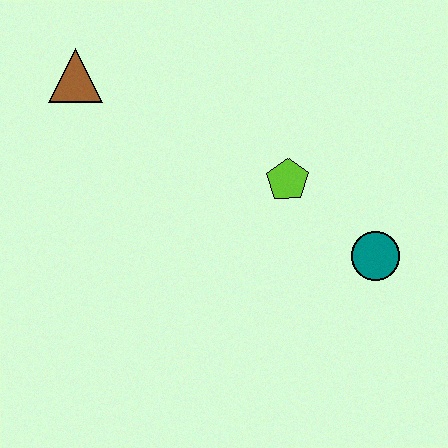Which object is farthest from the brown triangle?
The teal circle is farthest from the brown triangle.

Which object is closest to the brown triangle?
The lime pentagon is closest to the brown triangle.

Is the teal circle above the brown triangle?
No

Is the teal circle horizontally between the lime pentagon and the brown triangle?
No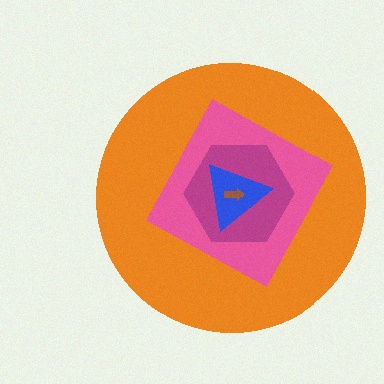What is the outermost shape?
The orange circle.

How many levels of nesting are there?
5.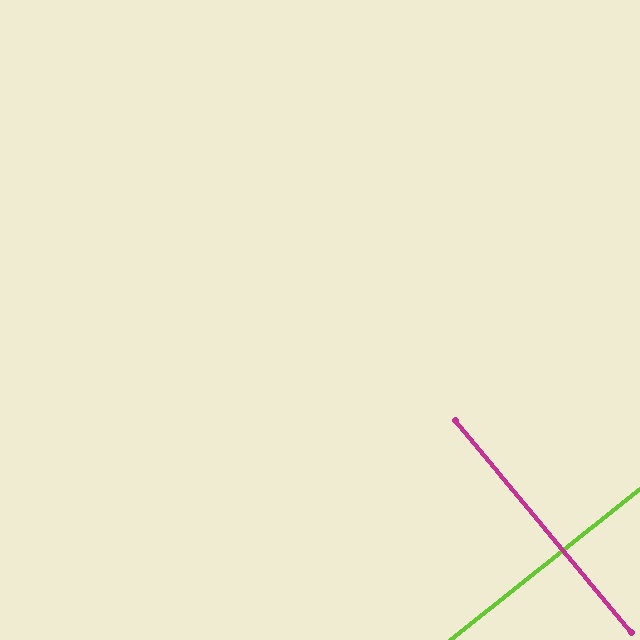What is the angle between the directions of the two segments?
Approximately 89 degrees.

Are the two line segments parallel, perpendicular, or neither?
Perpendicular — they meet at approximately 89°.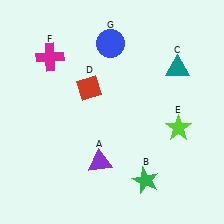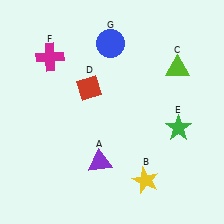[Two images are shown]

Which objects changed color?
B changed from green to yellow. C changed from teal to lime. E changed from lime to green.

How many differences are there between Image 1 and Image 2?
There are 3 differences between the two images.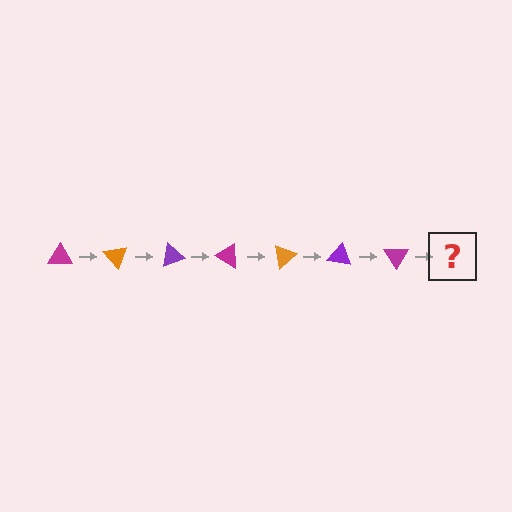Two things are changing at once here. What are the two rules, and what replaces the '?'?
The two rules are that it rotates 50 degrees each step and the color cycles through magenta, orange, and purple. The '?' should be an orange triangle, rotated 350 degrees from the start.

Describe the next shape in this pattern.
It should be an orange triangle, rotated 350 degrees from the start.